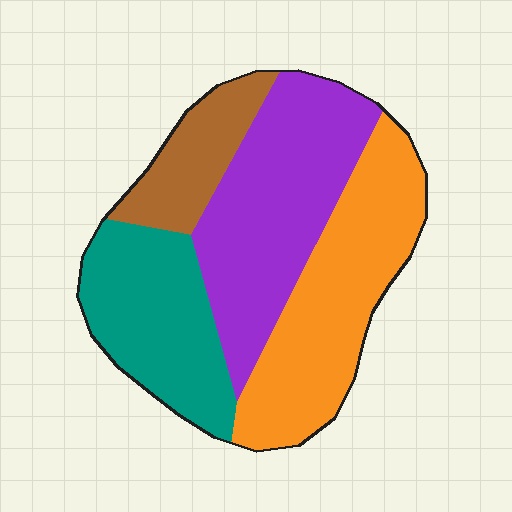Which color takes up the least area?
Brown, at roughly 15%.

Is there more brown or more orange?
Orange.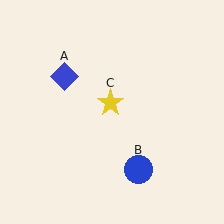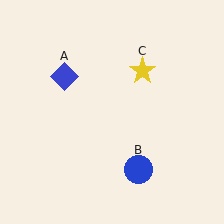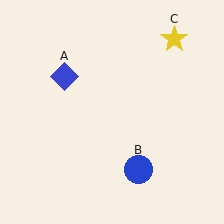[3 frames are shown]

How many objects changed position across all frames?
1 object changed position: yellow star (object C).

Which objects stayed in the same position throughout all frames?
Blue diamond (object A) and blue circle (object B) remained stationary.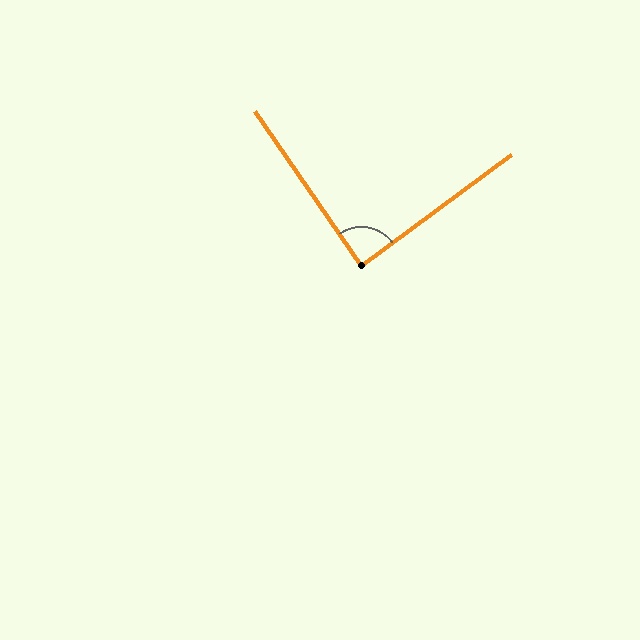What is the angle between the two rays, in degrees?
Approximately 88 degrees.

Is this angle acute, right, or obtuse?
It is approximately a right angle.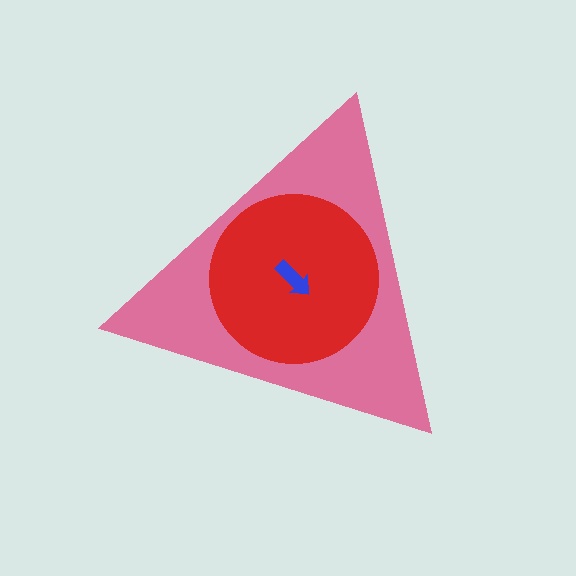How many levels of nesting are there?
3.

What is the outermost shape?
The pink triangle.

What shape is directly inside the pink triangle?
The red circle.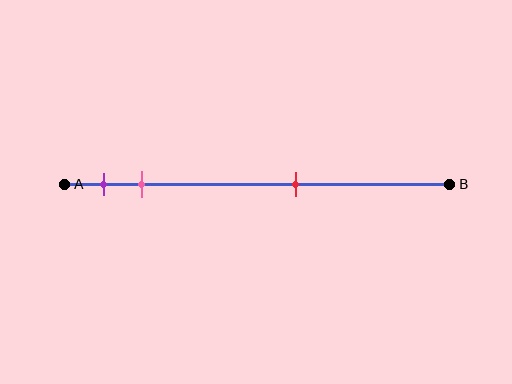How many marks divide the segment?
There are 3 marks dividing the segment.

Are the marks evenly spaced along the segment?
No, the marks are not evenly spaced.